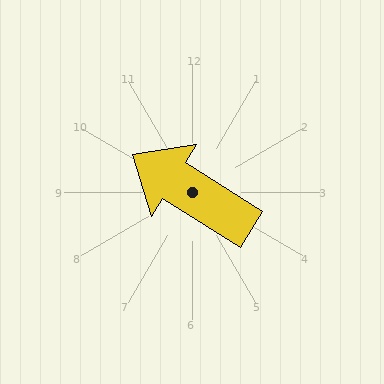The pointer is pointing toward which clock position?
Roughly 10 o'clock.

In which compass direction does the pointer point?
Northwest.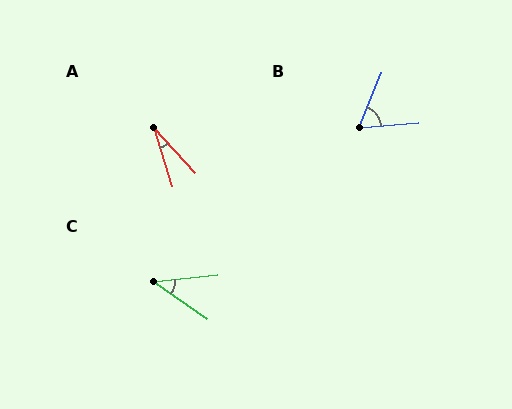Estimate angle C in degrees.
Approximately 41 degrees.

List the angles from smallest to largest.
A (25°), C (41°), B (63°).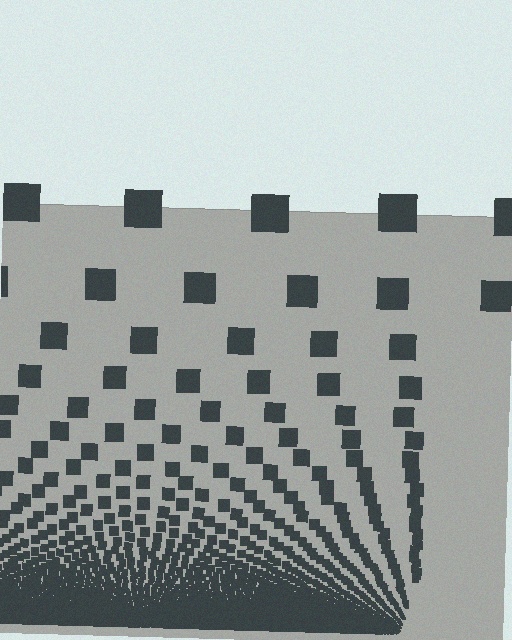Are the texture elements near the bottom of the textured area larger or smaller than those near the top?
Smaller. The gradient is inverted — elements near the bottom are smaller and denser.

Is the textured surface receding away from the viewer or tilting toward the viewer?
The surface appears to tilt toward the viewer. Texture elements get larger and sparser toward the top.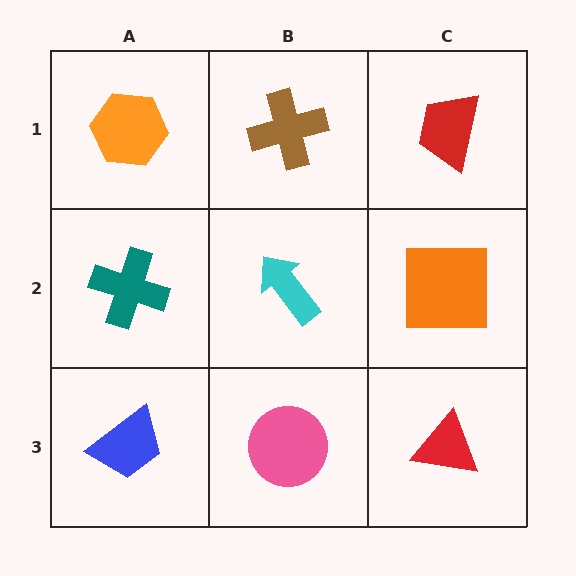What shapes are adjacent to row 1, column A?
A teal cross (row 2, column A), a brown cross (row 1, column B).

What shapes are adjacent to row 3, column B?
A cyan arrow (row 2, column B), a blue trapezoid (row 3, column A), a red triangle (row 3, column C).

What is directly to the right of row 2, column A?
A cyan arrow.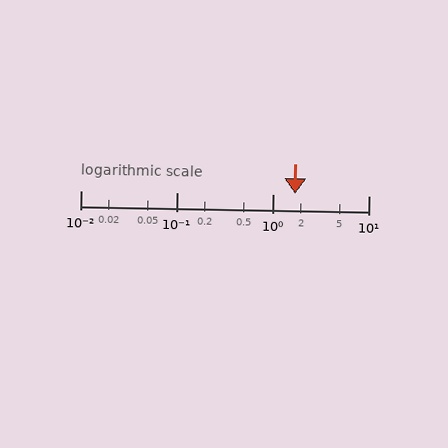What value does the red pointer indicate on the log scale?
The pointer indicates approximately 1.7.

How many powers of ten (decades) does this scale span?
The scale spans 3 decades, from 0.01 to 10.